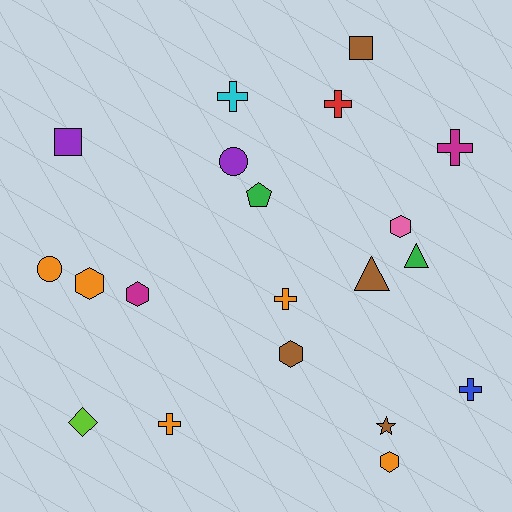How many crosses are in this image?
There are 6 crosses.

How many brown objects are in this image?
There are 4 brown objects.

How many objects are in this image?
There are 20 objects.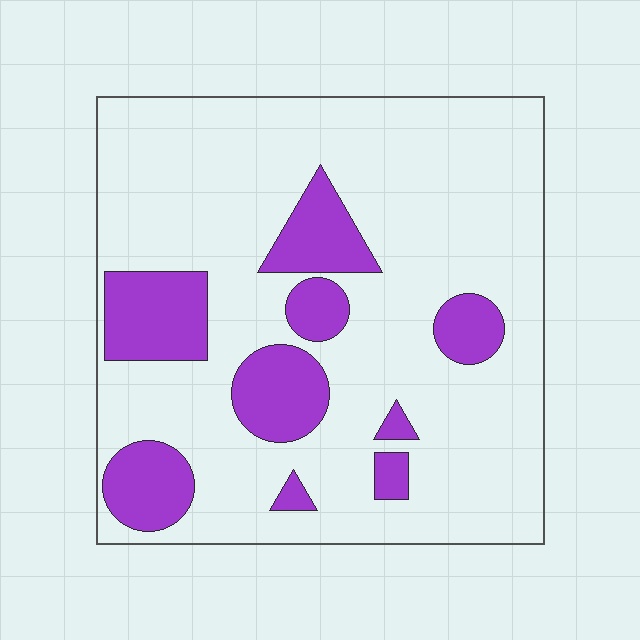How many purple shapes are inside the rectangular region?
9.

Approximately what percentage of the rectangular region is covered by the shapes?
Approximately 20%.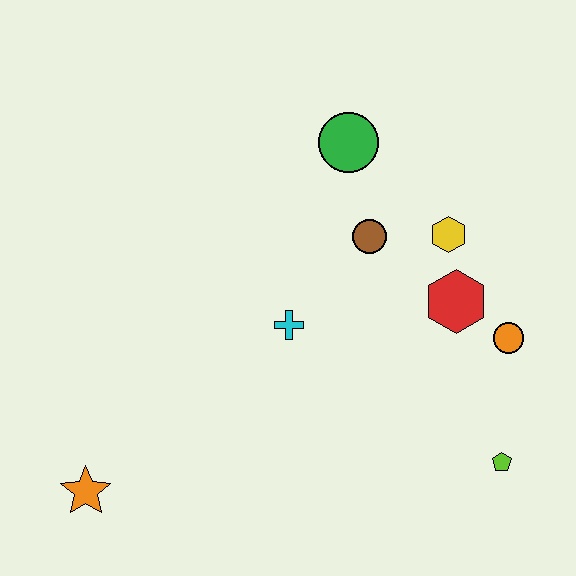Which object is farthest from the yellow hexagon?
The orange star is farthest from the yellow hexagon.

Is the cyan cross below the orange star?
No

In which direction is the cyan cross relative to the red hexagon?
The cyan cross is to the left of the red hexagon.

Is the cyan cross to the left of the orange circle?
Yes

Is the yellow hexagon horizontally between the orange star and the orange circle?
Yes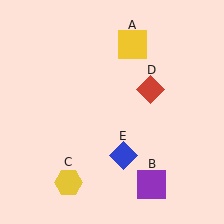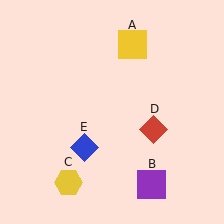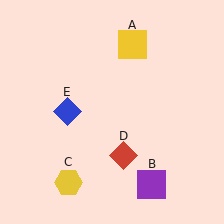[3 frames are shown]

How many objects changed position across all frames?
2 objects changed position: red diamond (object D), blue diamond (object E).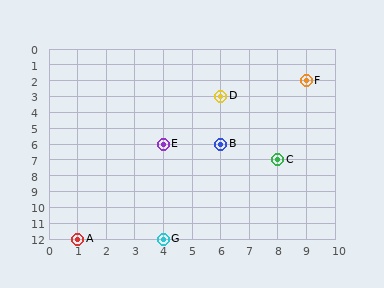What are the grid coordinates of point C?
Point C is at grid coordinates (8, 7).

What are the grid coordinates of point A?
Point A is at grid coordinates (1, 12).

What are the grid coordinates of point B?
Point B is at grid coordinates (6, 6).